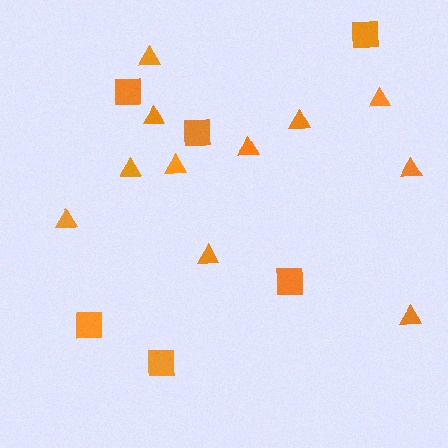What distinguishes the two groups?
There are 2 groups: one group of squares (6) and one group of triangles (11).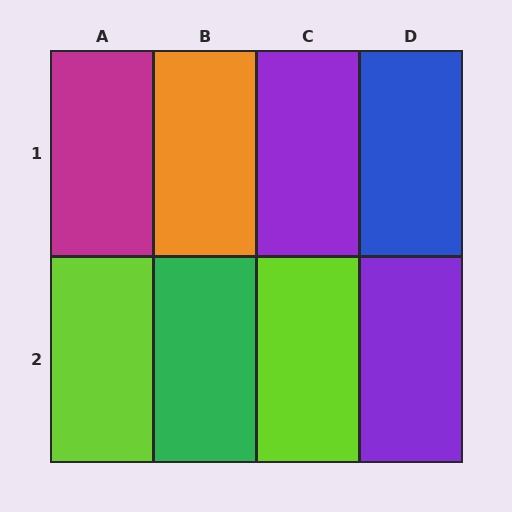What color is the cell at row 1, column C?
Purple.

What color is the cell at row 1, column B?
Orange.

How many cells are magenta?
1 cell is magenta.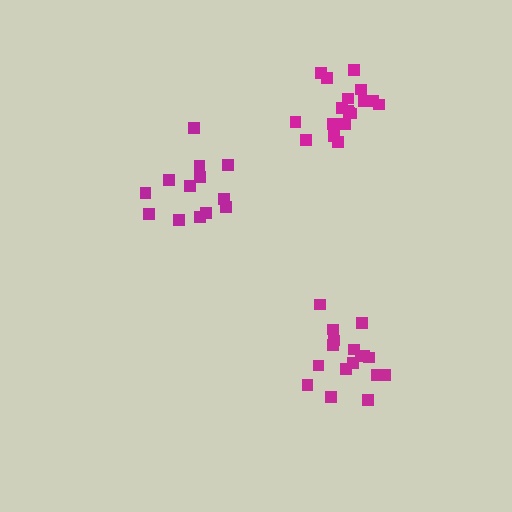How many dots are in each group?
Group 1: 17 dots, Group 2: 13 dots, Group 3: 18 dots (48 total).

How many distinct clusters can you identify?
There are 3 distinct clusters.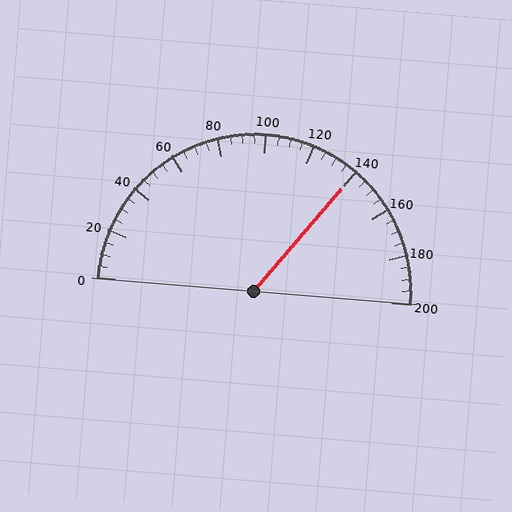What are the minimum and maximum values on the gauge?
The gauge ranges from 0 to 200.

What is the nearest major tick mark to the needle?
The nearest major tick mark is 140.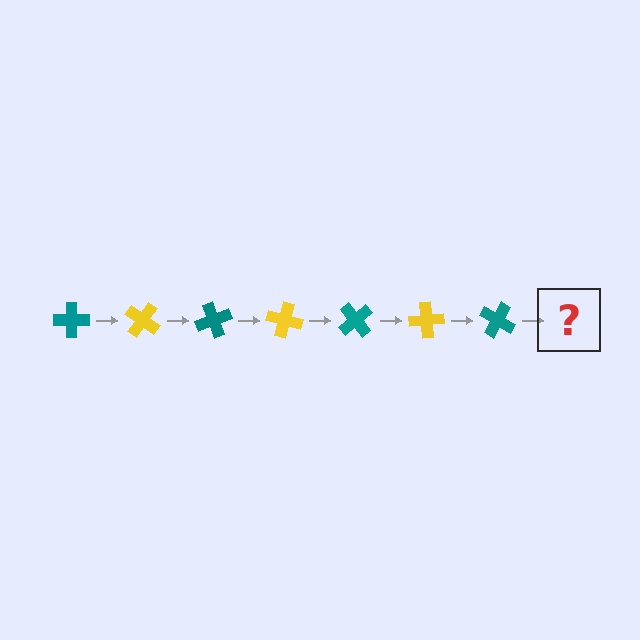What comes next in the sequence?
The next element should be a yellow cross, rotated 245 degrees from the start.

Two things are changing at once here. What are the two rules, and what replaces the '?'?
The two rules are that it rotates 35 degrees each step and the color cycles through teal and yellow. The '?' should be a yellow cross, rotated 245 degrees from the start.